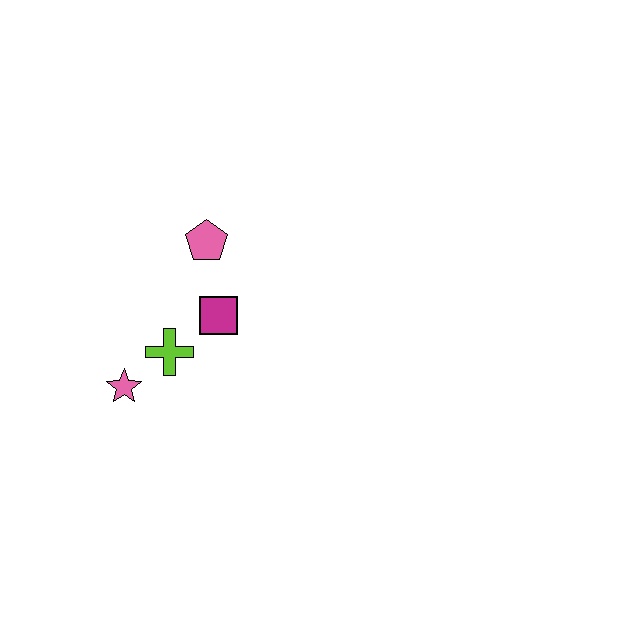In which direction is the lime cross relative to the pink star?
The lime cross is to the right of the pink star.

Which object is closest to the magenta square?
The lime cross is closest to the magenta square.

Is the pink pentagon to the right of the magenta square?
No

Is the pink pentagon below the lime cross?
No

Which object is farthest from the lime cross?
The pink pentagon is farthest from the lime cross.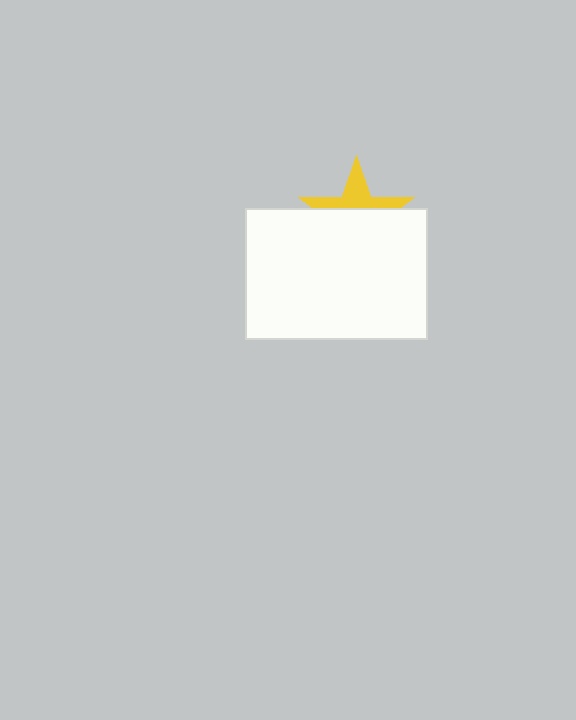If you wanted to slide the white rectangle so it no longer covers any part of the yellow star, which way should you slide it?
Slide it down — that is the most direct way to separate the two shapes.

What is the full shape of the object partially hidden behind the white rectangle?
The partially hidden object is a yellow star.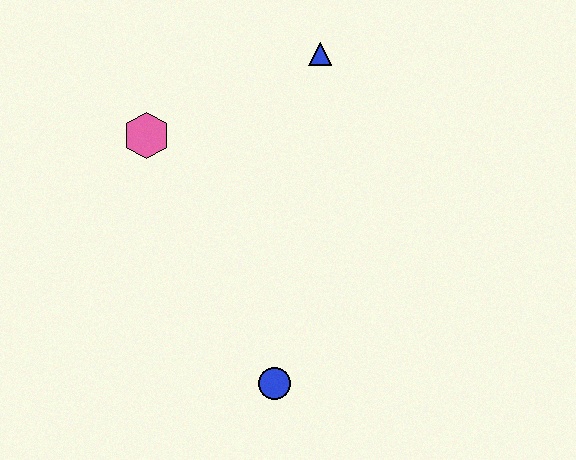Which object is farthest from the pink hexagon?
The blue circle is farthest from the pink hexagon.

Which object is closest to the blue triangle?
The pink hexagon is closest to the blue triangle.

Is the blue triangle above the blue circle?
Yes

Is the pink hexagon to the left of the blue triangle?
Yes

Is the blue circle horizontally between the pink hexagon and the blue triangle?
Yes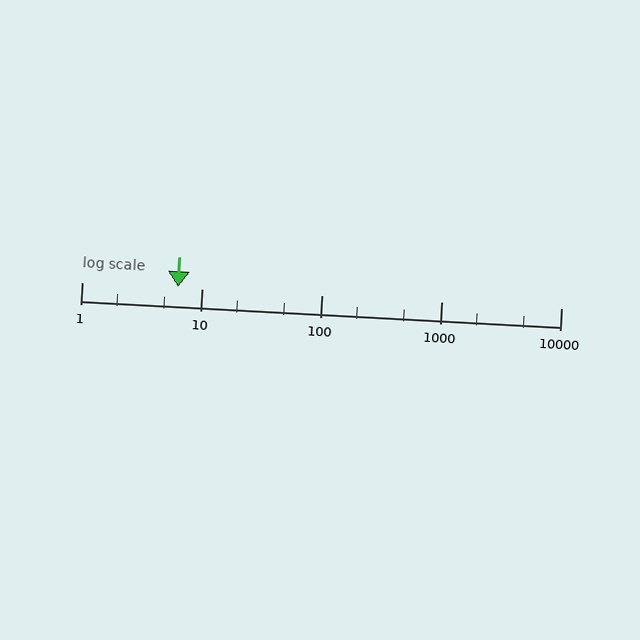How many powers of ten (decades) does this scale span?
The scale spans 4 decades, from 1 to 10000.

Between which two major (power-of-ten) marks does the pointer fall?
The pointer is between 1 and 10.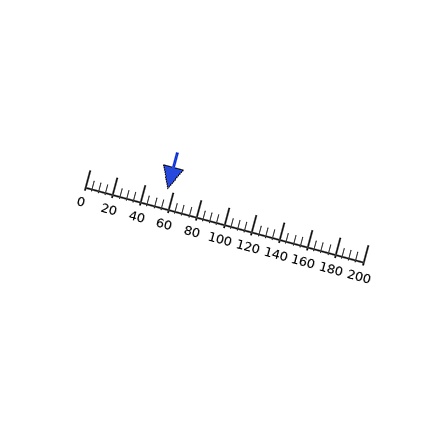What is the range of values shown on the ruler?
The ruler shows values from 0 to 200.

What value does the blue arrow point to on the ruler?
The blue arrow points to approximately 56.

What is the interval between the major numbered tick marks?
The major tick marks are spaced 20 units apart.